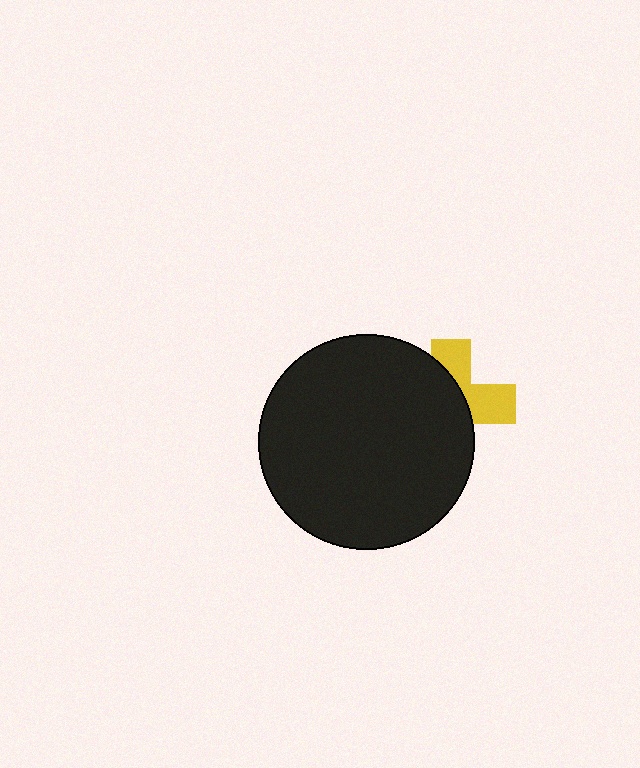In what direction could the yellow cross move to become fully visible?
The yellow cross could move right. That would shift it out from behind the black circle entirely.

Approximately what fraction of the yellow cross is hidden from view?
Roughly 63% of the yellow cross is hidden behind the black circle.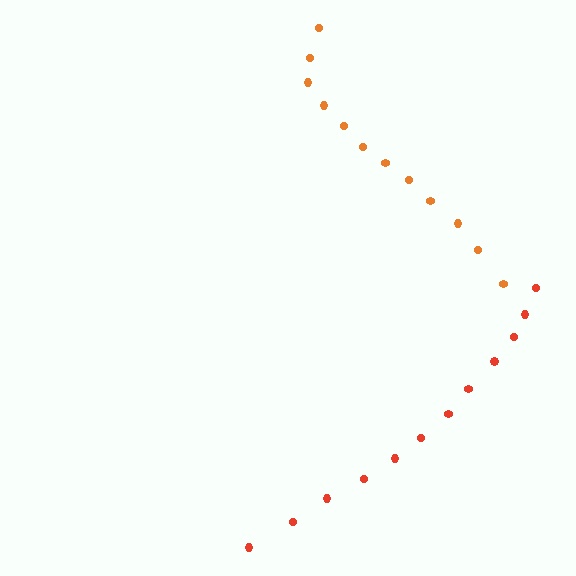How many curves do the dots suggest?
There are 2 distinct paths.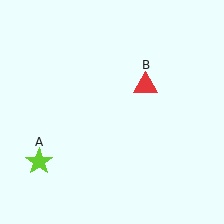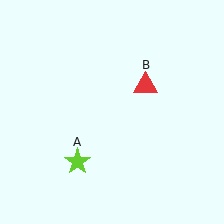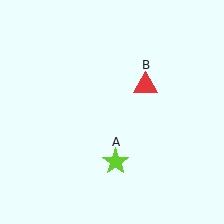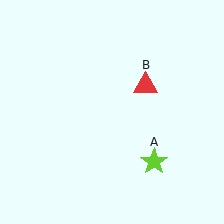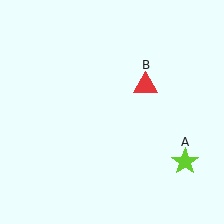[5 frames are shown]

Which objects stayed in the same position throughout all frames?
Red triangle (object B) remained stationary.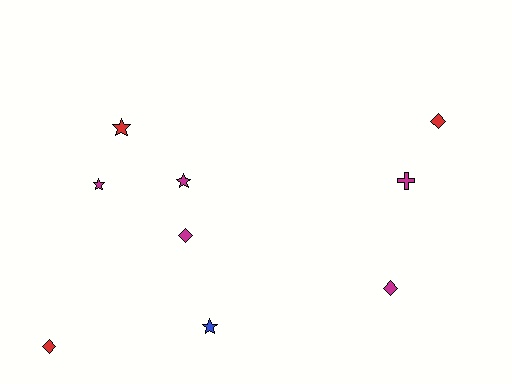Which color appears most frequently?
Magenta, with 5 objects.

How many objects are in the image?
There are 9 objects.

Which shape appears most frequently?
Star, with 4 objects.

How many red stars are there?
There is 1 red star.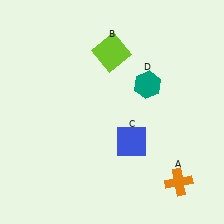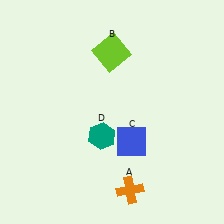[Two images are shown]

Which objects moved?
The objects that moved are: the orange cross (A), the teal hexagon (D).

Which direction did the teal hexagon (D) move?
The teal hexagon (D) moved down.